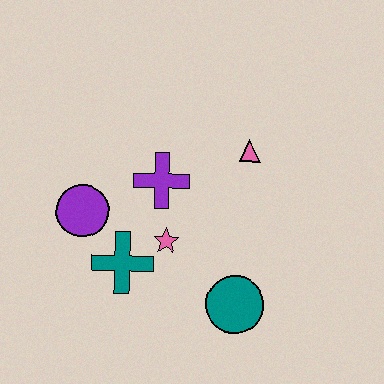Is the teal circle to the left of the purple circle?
No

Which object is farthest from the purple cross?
The teal circle is farthest from the purple cross.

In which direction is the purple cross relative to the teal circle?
The purple cross is above the teal circle.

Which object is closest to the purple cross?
The pink star is closest to the purple cross.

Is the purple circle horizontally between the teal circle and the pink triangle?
No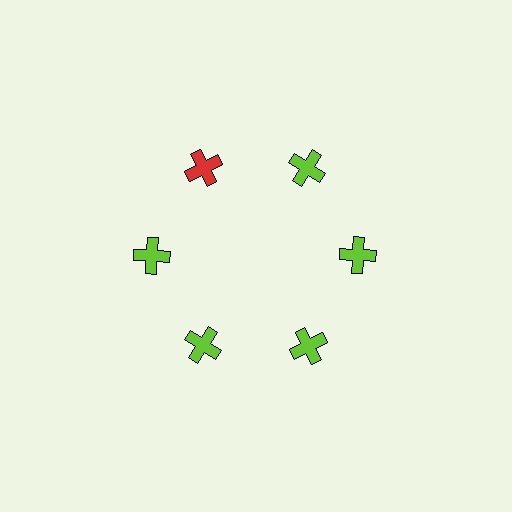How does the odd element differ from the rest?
It has a different color: red instead of lime.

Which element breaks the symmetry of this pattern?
The red cross at roughly the 11 o'clock position breaks the symmetry. All other shapes are lime crosses.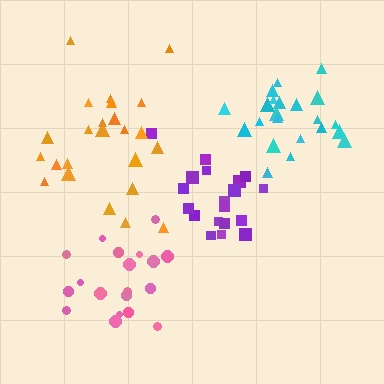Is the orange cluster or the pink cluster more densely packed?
Pink.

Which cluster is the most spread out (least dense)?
Orange.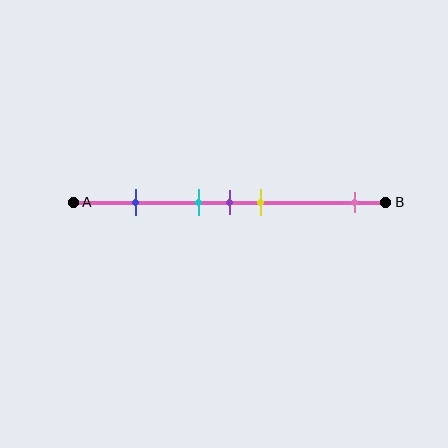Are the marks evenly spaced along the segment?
No, the marks are not evenly spaced.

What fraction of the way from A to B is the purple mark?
The purple mark is approximately 50% (0.5) of the way from A to B.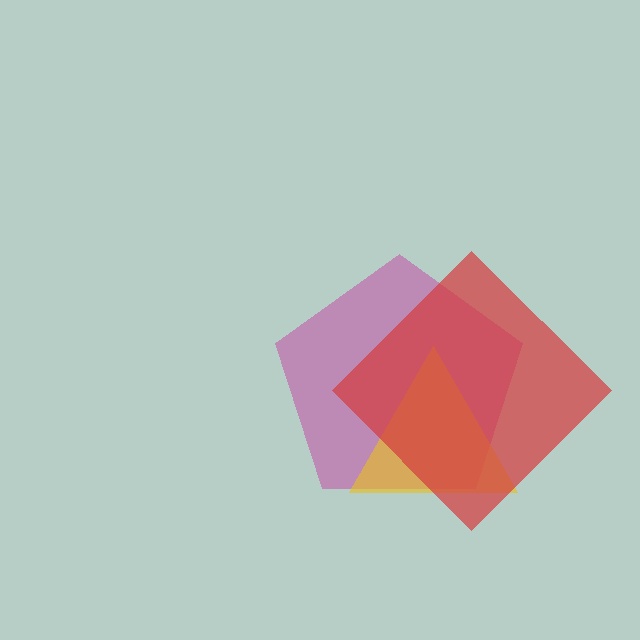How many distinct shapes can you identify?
There are 3 distinct shapes: a magenta pentagon, a yellow triangle, a red diamond.